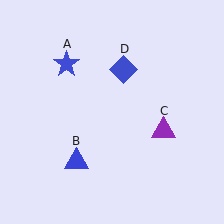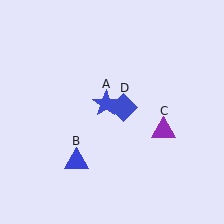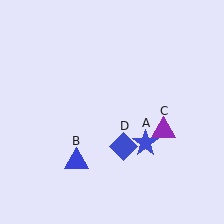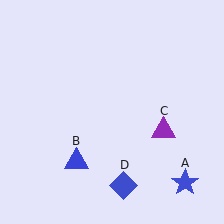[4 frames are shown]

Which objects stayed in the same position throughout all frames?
Blue triangle (object B) and purple triangle (object C) remained stationary.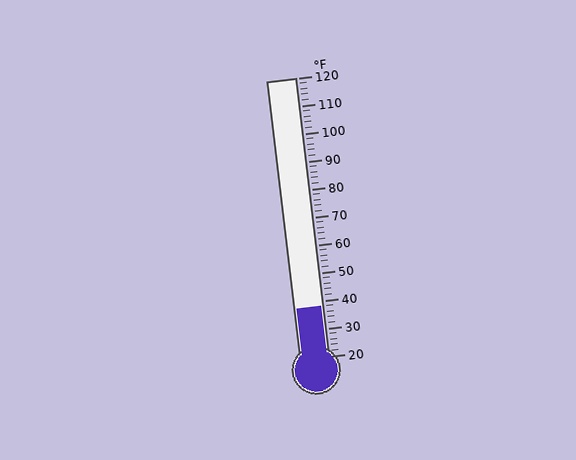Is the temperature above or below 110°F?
The temperature is below 110°F.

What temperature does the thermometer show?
The thermometer shows approximately 38°F.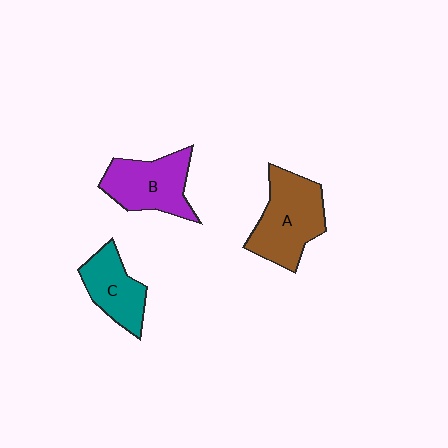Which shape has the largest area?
Shape A (brown).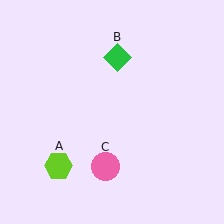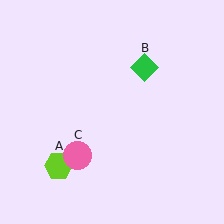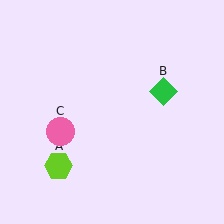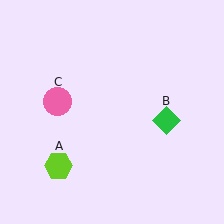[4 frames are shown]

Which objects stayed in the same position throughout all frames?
Lime hexagon (object A) remained stationary.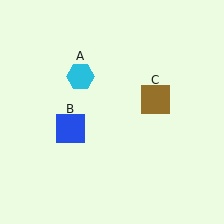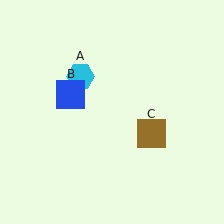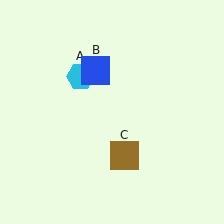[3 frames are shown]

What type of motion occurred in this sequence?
The blue square (object B), brown square (object C) rotated clockwise around the center of the scene.